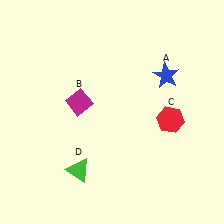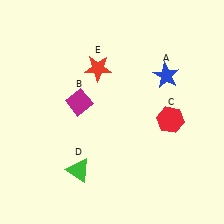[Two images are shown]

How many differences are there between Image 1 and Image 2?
There is 1 difference between the two images.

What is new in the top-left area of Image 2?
A red star (E) was added in the top-left area of Image 2.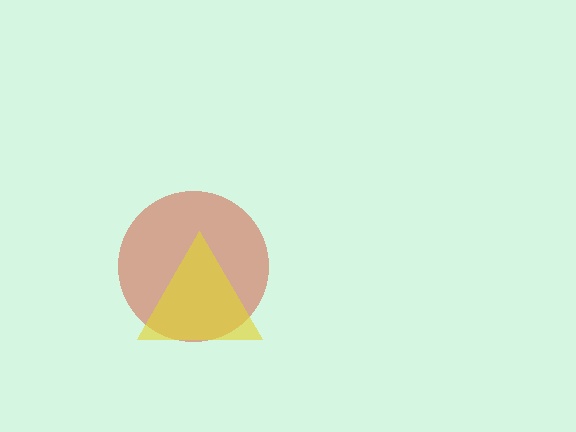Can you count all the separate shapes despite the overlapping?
Yes, there are 2 separate shapes.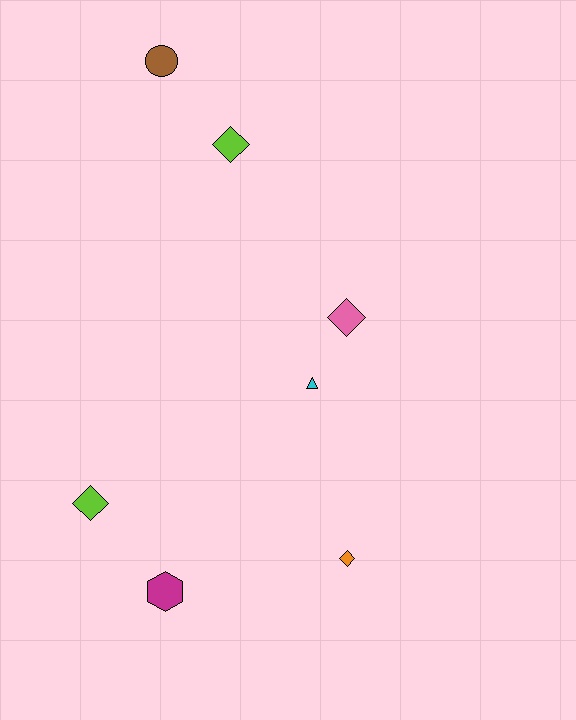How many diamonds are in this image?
There are 4 diamonds.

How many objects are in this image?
There are 7 objects.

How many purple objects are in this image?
There are no purple objects.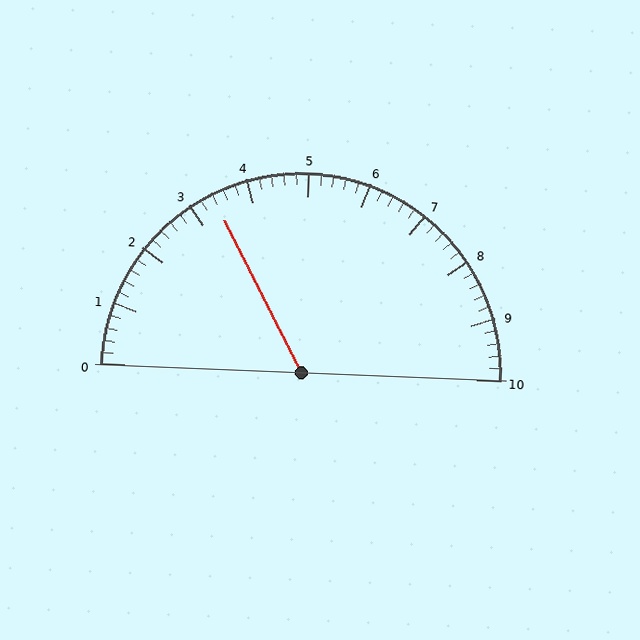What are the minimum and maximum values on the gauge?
The gauge ranges from 0 to 10.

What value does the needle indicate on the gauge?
The needle indicates approximately 3.4.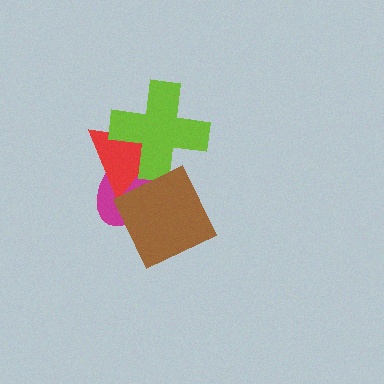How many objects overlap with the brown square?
2 objects overlap with the brown square.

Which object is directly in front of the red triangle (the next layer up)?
The lime cross is directly in front of the red triangle.